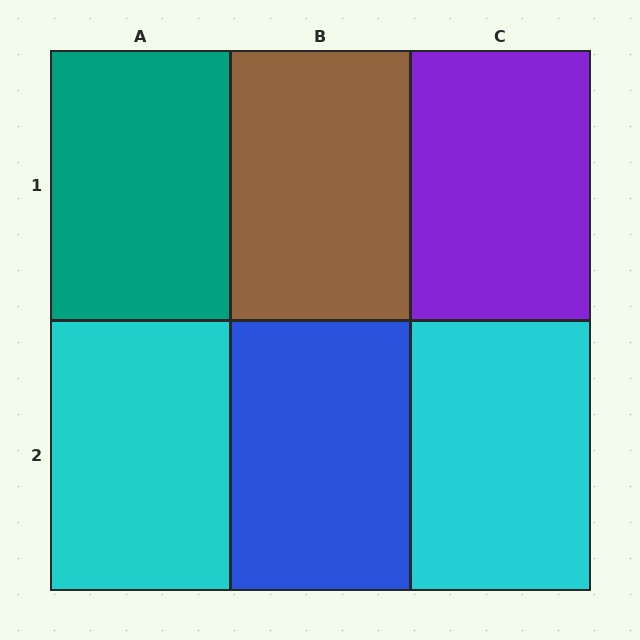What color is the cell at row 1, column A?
Teal.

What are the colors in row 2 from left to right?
Cyan, blue, cyan.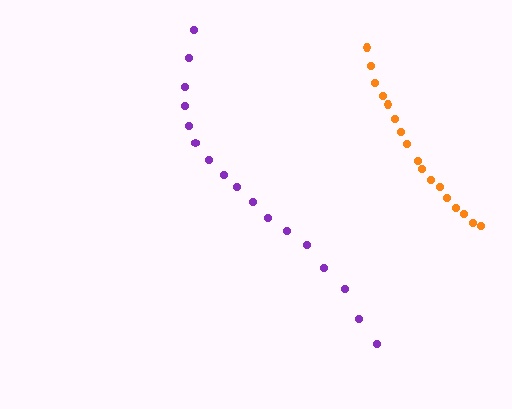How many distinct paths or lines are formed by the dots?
There are 2 distinct paths.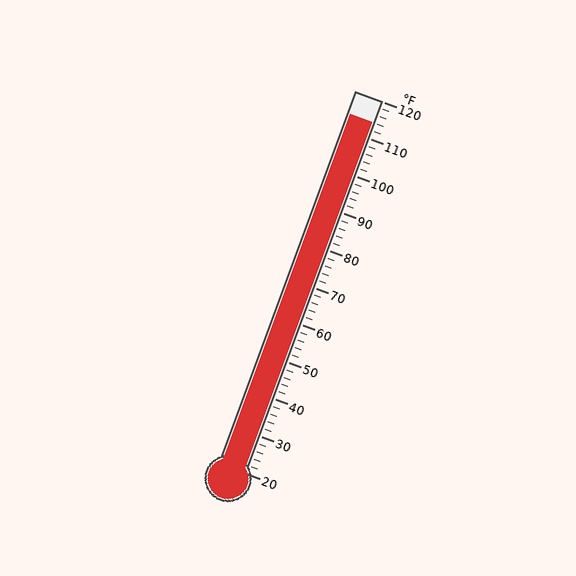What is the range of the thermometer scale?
The thermometer scale ranges from 20°F to 120°F.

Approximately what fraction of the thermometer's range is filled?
The thermometer is filled to approximately 95% of its range.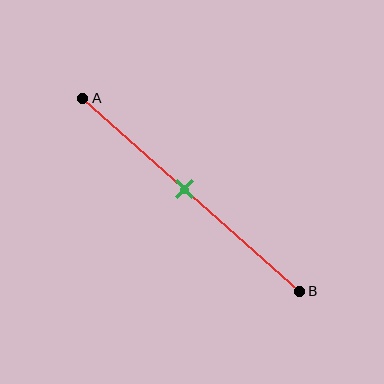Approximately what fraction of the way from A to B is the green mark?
The green mark is approximately 45% of the way from A to B.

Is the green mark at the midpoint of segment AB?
No, the mark is at about 45% from A, not at the 50% midpoint.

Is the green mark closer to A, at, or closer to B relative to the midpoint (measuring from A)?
The green mark is closer to point A than the midpoint of segment AB.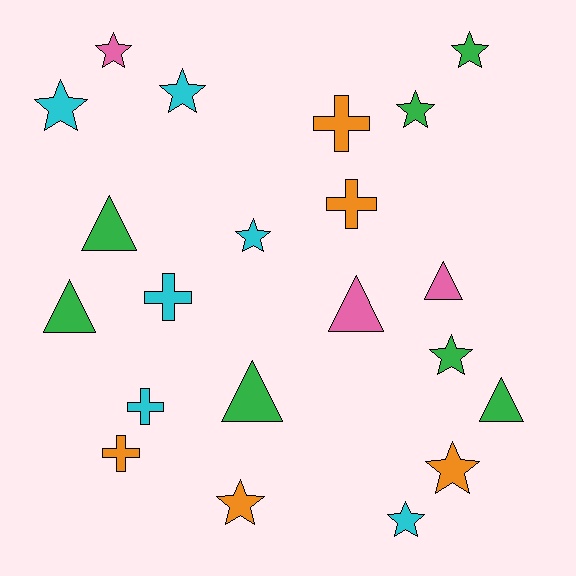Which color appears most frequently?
Green, with 7 objects.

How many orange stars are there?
There are 2 orange stars.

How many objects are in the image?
There are 21 objects.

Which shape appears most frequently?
Star, with 10 objects.